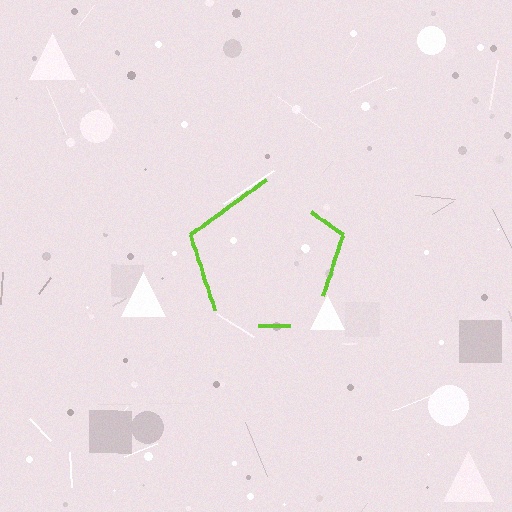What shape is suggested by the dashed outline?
The dashed outline suggests a pentagon.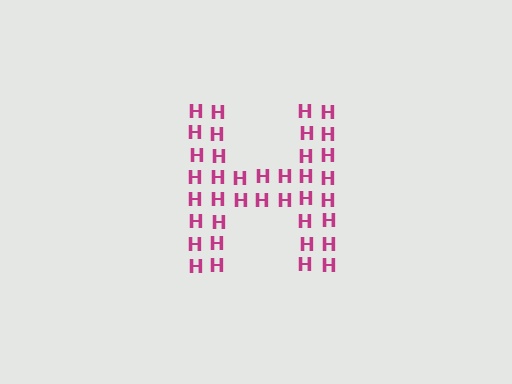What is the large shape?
The large shape is the letter H.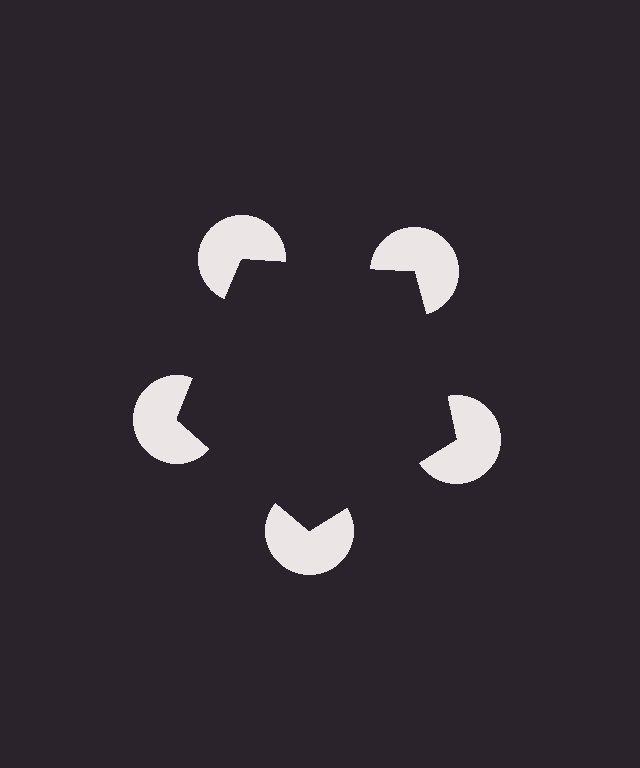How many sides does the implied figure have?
5 sides.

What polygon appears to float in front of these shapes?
An illusory pentagon — its edges are inferred from the aligned wedge cuts in the pac-man discs, not physically drawn.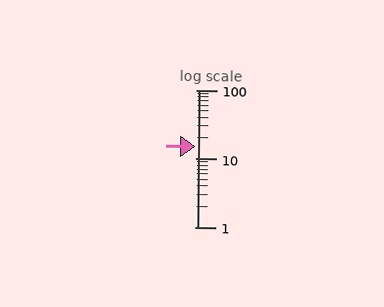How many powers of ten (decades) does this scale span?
The scale spans 2 decades, from 1 to 100.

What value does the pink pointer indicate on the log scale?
The pointer indicates approximately 15.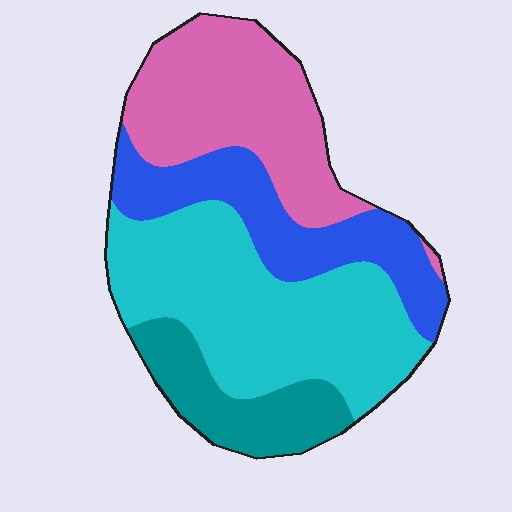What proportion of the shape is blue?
Blue takes up about one fifth (1/5) of the shape.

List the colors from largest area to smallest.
From largest to smallest: cyan, pink, blue, teal.